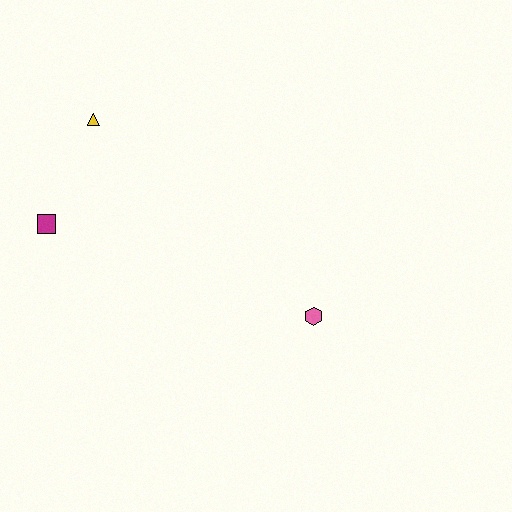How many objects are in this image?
There are 3 objects.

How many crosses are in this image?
There are no crosses.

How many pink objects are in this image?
There is 1 pink object.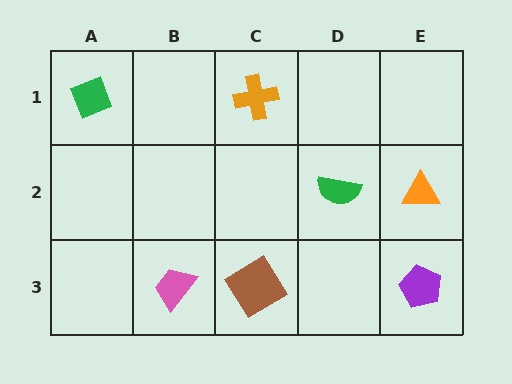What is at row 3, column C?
A brown diamond.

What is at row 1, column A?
A green diamond.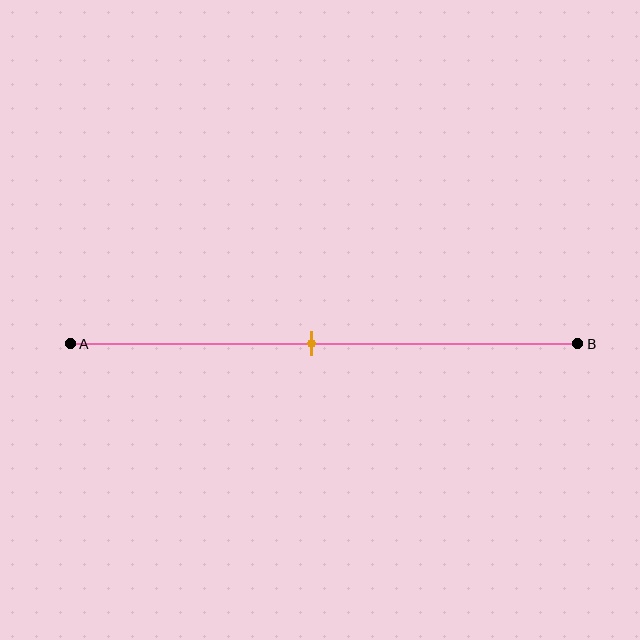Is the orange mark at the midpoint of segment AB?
Yes, the mark is approximately at the midpoint.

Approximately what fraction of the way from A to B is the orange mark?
The orange mark is approximately 50% of the way from A to B.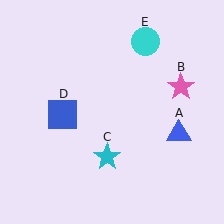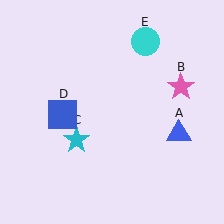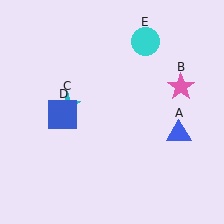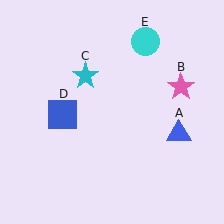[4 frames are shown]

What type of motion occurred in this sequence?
The cyan star (object C) rotated clockwise around the center of the scene.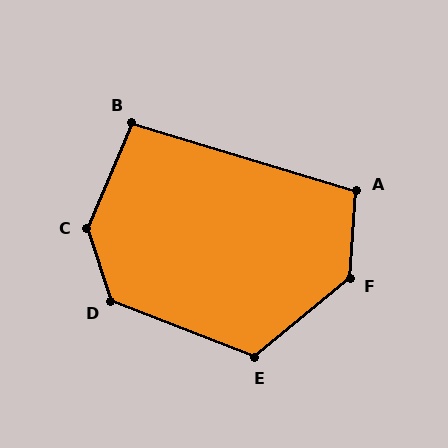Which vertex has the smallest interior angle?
B, at approximately 96 degrees.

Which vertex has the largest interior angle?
C, at approximately 139 degrees.